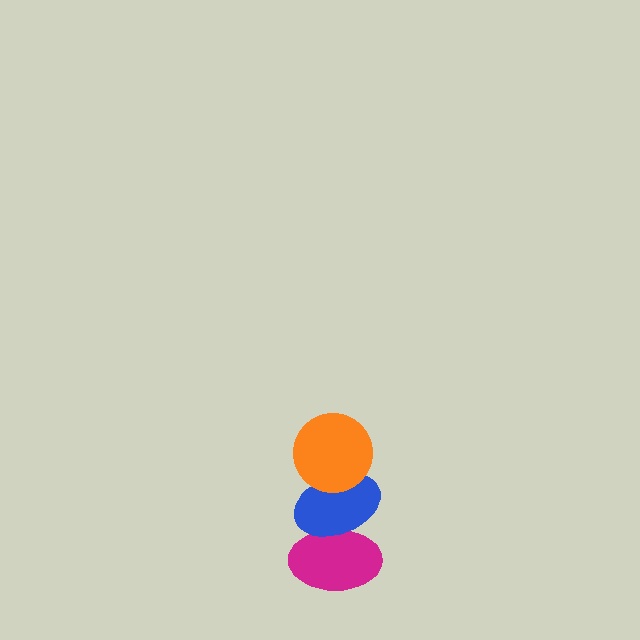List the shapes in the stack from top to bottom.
From top to bottom: the orange circle, the blue ellipse, the magenta ellipse.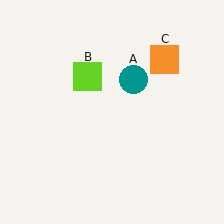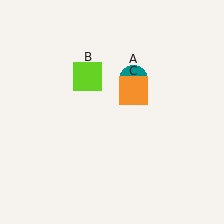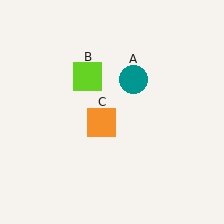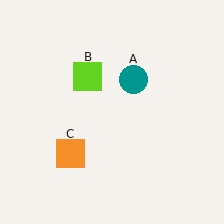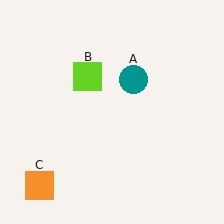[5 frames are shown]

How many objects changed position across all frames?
1 object changed position: orange square (object C).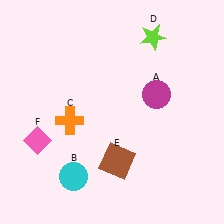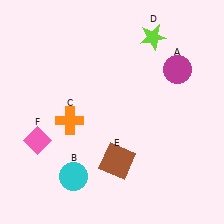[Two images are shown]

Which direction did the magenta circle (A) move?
The magenta circle (A) moved up.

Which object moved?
The magenta circle (A) moved up.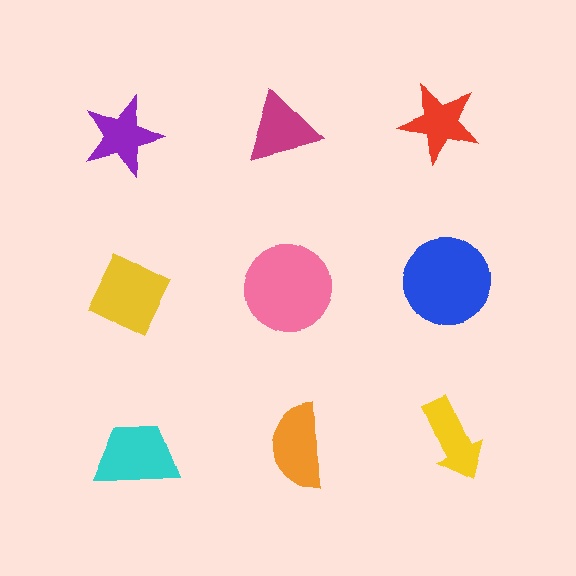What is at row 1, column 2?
A magenta triangle.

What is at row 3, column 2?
An orange semicircle.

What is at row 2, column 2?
A pink circle.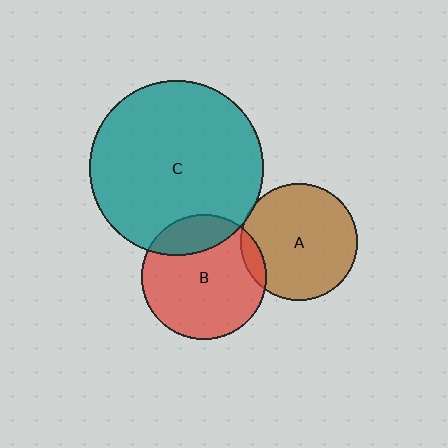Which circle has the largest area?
Circle C (teal).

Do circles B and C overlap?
Yes.